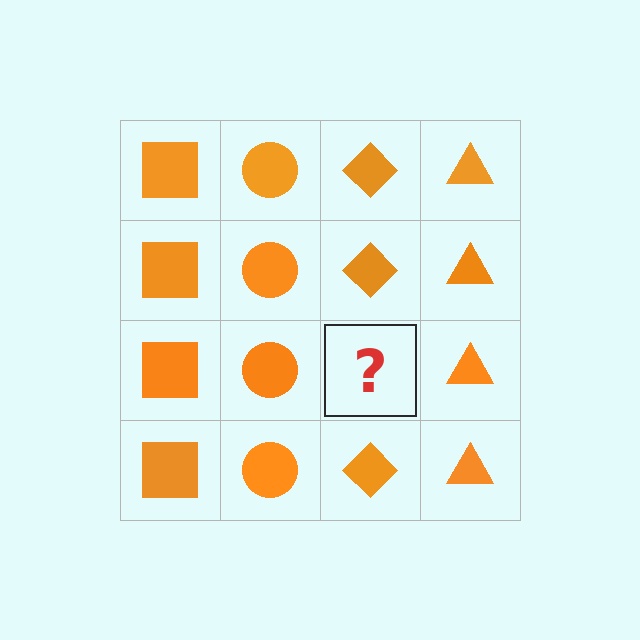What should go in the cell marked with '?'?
The missing cell should contain an orange diamond.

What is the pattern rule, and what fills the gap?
The rule is that each column has a consistent shape. The gap should be filled with an orange diamond.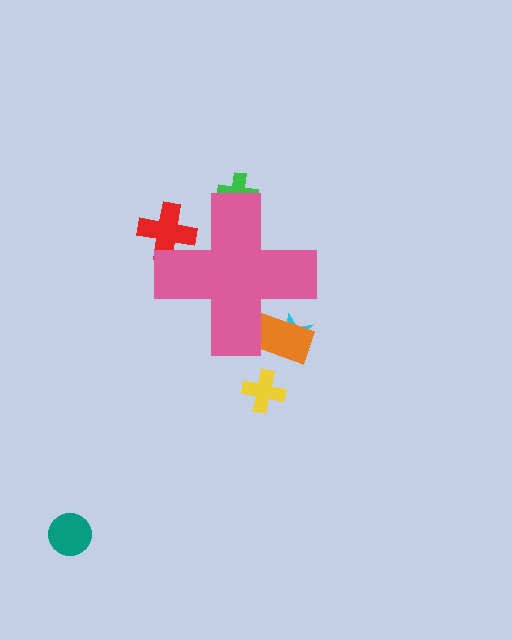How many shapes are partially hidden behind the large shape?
4 shapes are partially hidden.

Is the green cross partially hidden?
Yes, the green cross is partially hidden behind the pink cross.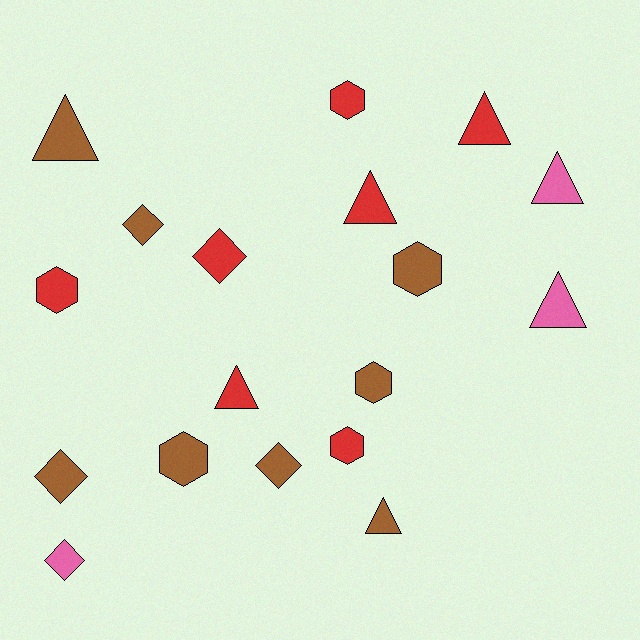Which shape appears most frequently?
Triangle, with 7 objects.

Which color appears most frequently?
Brown, with 8 objects.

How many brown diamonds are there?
There are 3 brown diamonds.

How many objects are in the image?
There are 18 objects.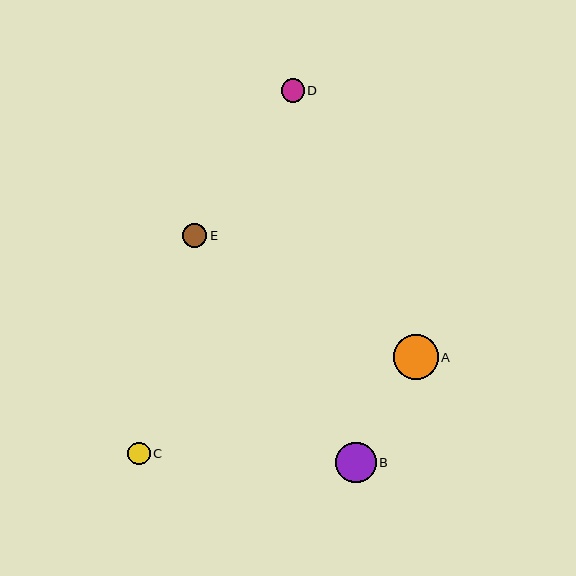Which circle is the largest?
Circle A is the largest with a size of approximately 45 pixels.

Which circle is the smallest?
Circle C is the smallest with a size of approximately 22 pixels.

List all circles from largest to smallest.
From largest to smallest: A, B, E, D, C.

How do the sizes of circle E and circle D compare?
Circle E and circle D are approximately the same size.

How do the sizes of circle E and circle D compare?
Circle E and circle D are approximately the same size.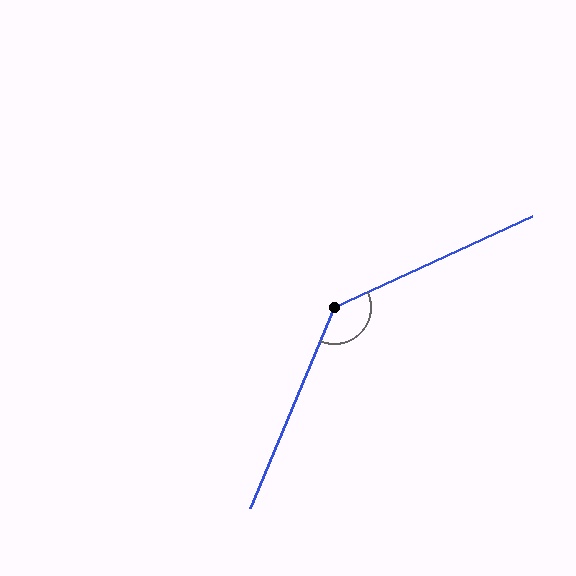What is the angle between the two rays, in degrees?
Approximately 138 degrees.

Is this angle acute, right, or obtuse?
It is obtuse.